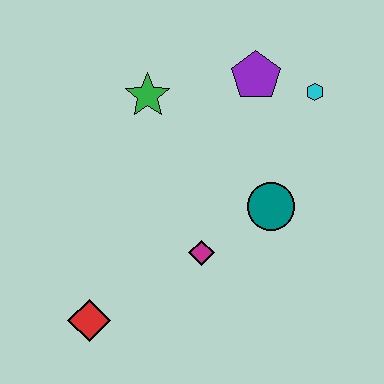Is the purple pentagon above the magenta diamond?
Yes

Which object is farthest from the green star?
The red diamond is farthest from the green star.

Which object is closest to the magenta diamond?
The teal circle is closest to the magenta diamond.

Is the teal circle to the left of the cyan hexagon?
Yes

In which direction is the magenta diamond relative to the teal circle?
The magenta diamond is to the left of the teal circle.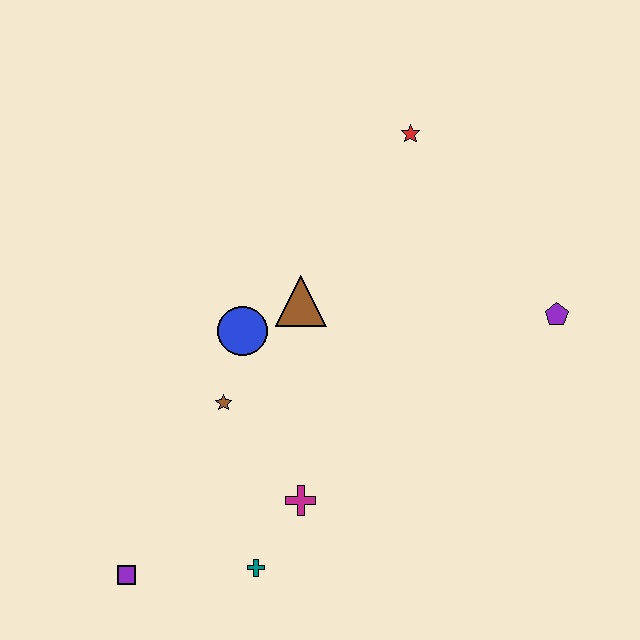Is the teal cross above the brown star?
No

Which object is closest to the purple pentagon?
The red star is closest to the purple pentagon.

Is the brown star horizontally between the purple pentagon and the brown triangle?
No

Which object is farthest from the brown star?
The purple pentagon is farthest from the brown star.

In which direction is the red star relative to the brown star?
The red star is above the brown star.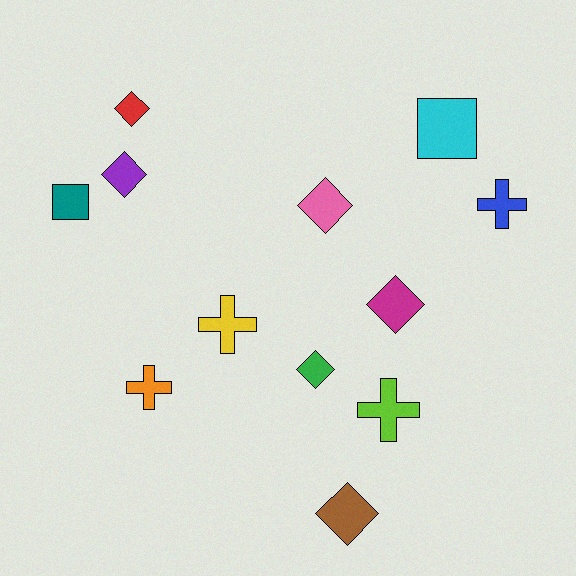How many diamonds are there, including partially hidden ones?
There are 6 diamonds.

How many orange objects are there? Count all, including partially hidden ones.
There is 1 orange object.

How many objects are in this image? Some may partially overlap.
There are 12 objects.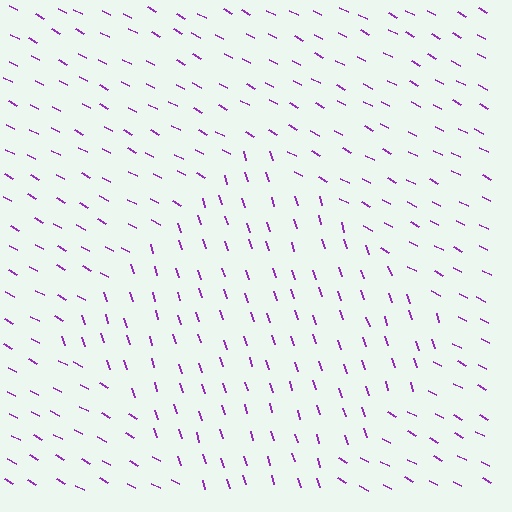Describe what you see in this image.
The image is filled with small purple line segments. A diamond region in the image has lines oriented differently from the surrounding lines, creating a visible texture boundary.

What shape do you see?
I see a diamond.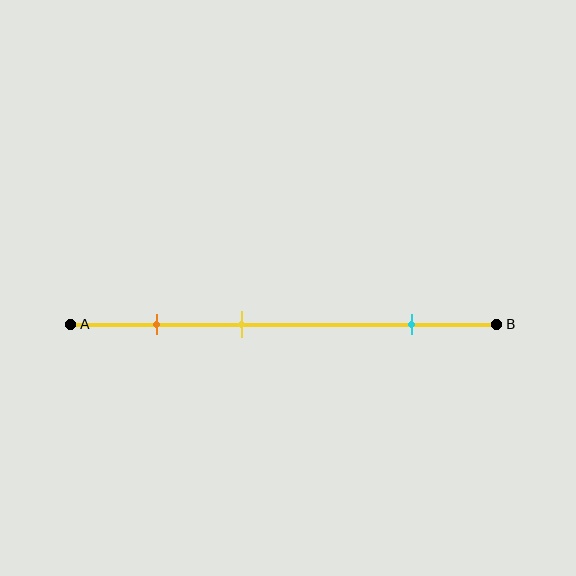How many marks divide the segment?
There are 3 marks dividing the segment.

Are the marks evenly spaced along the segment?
No, the marks are not evenly spaced.